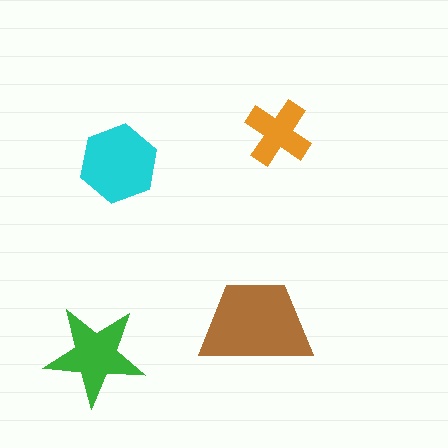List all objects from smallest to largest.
The orange cross, the green star, the cyan hexagon, the brown trapezoid.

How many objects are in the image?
There are 4 objects in the image.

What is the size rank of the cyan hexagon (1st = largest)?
2nd.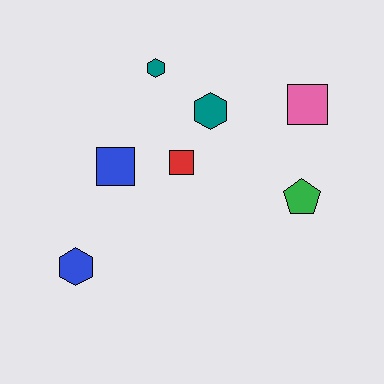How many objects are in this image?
There are 7 objects.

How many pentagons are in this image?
There is 1 pentagon.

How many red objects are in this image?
There is 1 red object.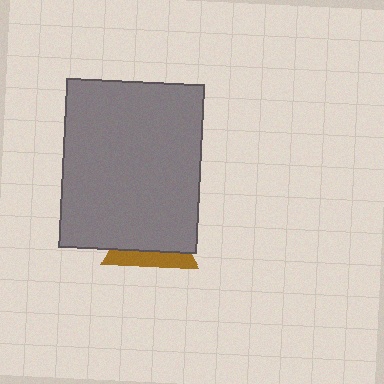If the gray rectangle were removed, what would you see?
You would see the complete brown triangle.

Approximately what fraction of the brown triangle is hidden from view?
Roughly 67% of the brown triangle is hidden behind the gray rectangle.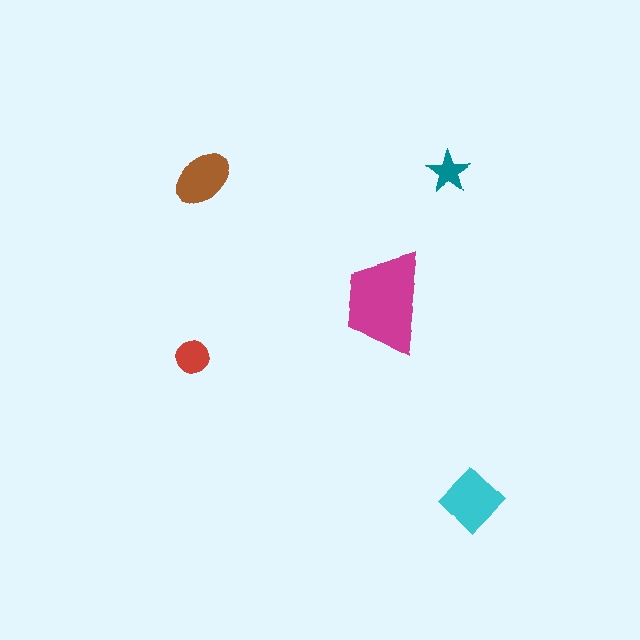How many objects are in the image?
There are 5 objects in the image.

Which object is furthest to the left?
The red circle is leftmost.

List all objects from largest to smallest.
The magenta trapezoid, the cyan diamond, the brown ellipse, the red circle, the teal star.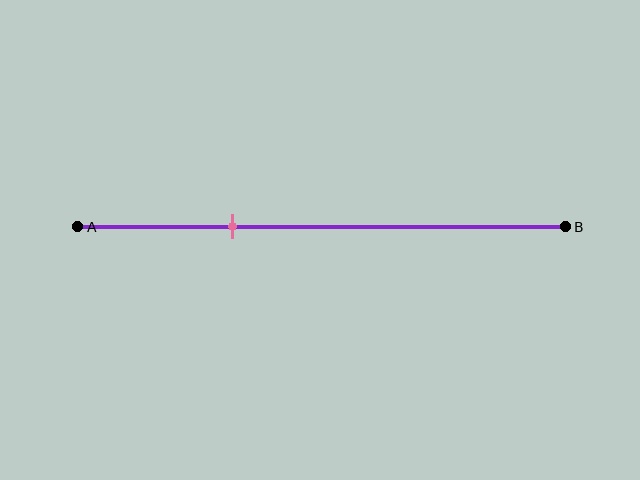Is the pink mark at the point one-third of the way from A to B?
Yes, the mark is approximately at the one-third point.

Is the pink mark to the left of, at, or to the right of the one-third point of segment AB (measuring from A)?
The pink mark is approximately at the one-third point of segment AB.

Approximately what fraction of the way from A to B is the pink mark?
The pink mark is approximately 30% of the way from A to B.